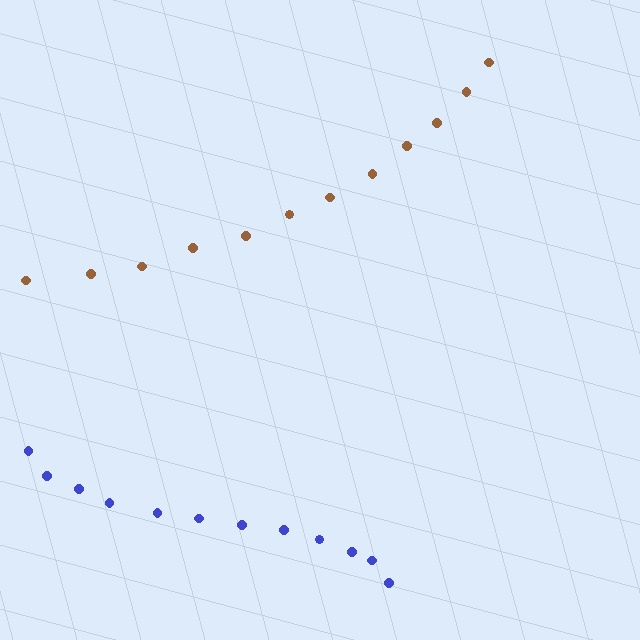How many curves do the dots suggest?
There are 2 distinct paths.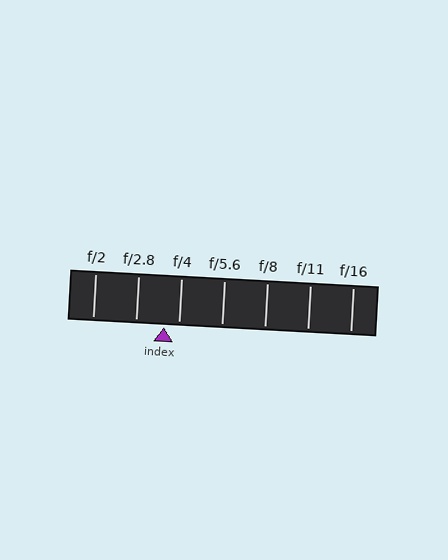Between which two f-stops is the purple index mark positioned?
The index mark is between f/2.8 and f/4.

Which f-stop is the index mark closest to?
The index mark is closest to f/4.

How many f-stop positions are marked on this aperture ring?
There are 7 f-stop positions marked.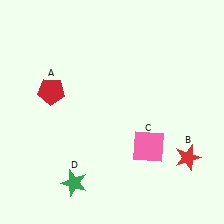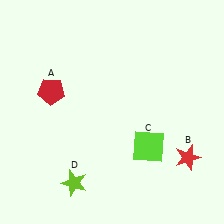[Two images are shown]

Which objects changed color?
C changed from pink to lime. D changed from green to lime.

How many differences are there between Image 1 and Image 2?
There are 2 differences between the two images.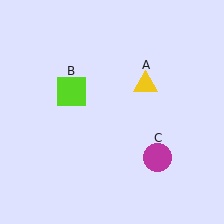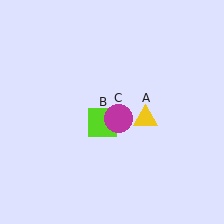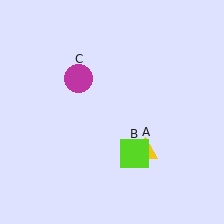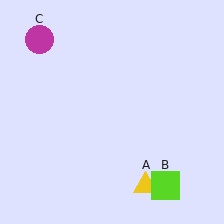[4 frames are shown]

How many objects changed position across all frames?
3 objects changed position: yellow triangle (object A), lime square (object B), magenta circle (object C).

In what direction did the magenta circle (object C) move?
The magenta circle (object C) moved up and to the left.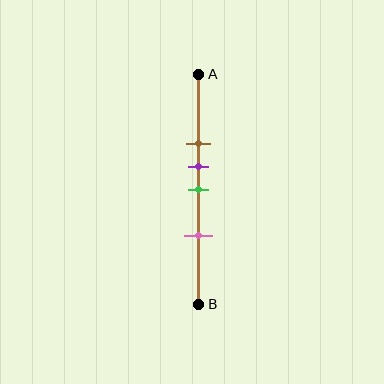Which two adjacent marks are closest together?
The purple and green marks are the closest adjacent pair.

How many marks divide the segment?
There are 4 marks dividing the segment.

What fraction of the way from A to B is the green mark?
The green mark is approximately 50% (0.5) of the way from A to B.